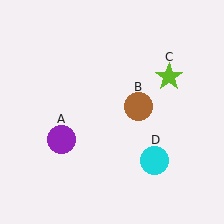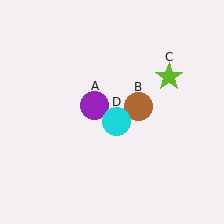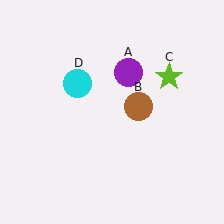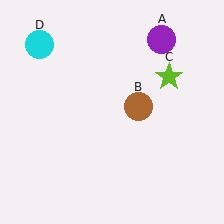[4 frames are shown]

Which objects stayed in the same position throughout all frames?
Brown circle (object B) and lime star (object C) remained stationary.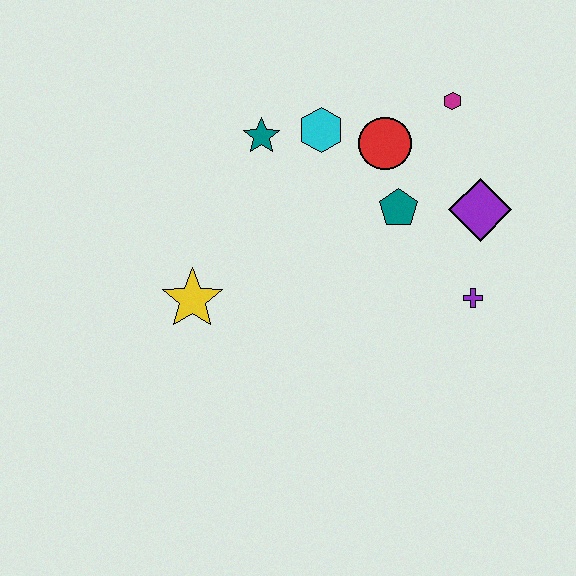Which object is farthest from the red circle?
The yellow star is farthest from the red circle.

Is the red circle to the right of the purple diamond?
No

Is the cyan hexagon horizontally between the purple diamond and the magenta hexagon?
No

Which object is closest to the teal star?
The cyan hexagon is closest to the teal star.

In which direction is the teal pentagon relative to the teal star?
The teal pentagon is to the right of the teal star.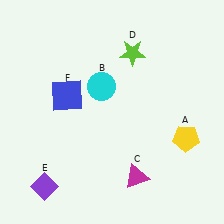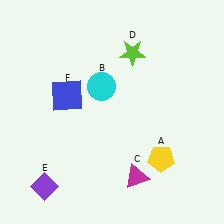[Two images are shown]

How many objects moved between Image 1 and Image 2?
1 object moved between the two images.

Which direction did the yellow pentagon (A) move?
The yellow pentagon (A) moved left.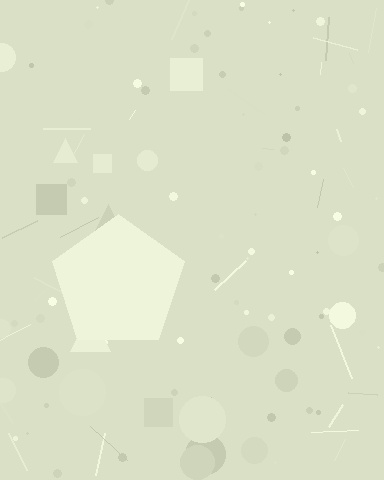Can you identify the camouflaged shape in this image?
The camouflaged shape is a pentagon.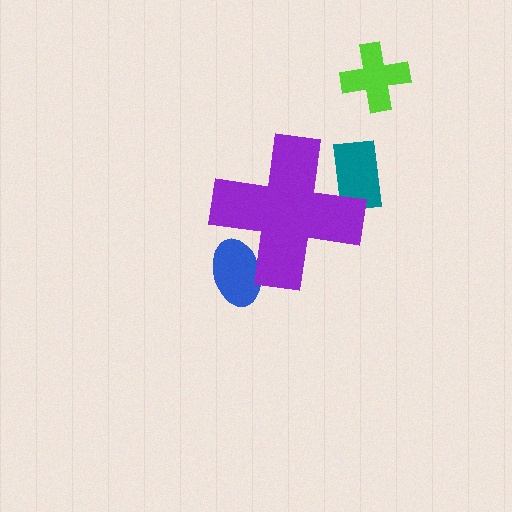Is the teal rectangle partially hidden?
Yes, the teal rectangle is partially hidden behind the purple cross.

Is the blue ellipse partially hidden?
Yes, the blue ellipse is partially hidden behind the purple cross.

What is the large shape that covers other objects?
A purple cross.